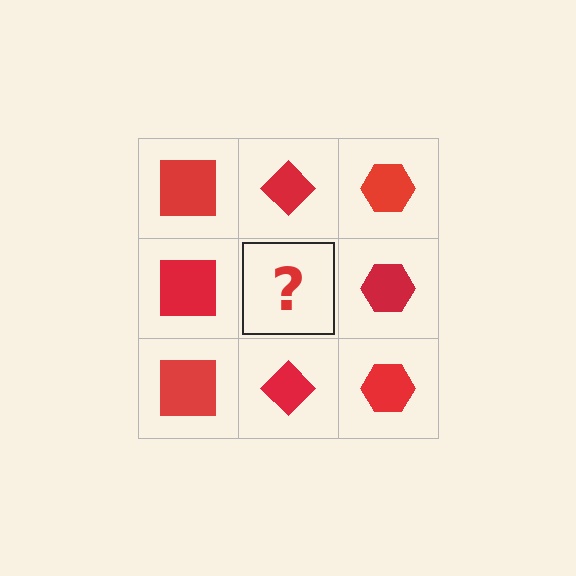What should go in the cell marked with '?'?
The missing cell should contain a red diamond.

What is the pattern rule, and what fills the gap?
The rule is that each column has a consistent shape. The gap should be filled with a red diamond.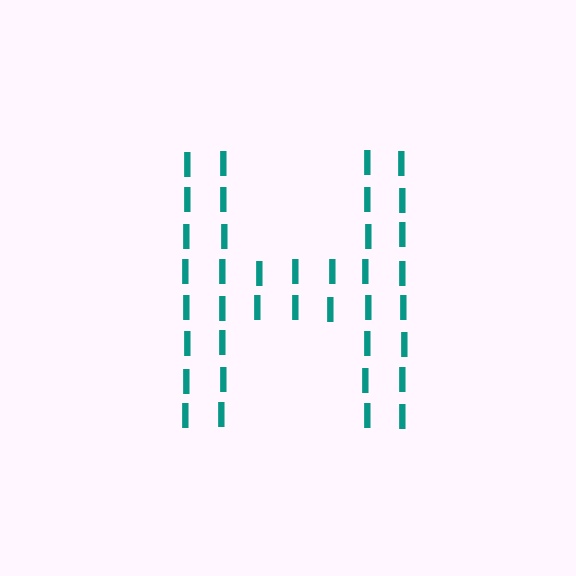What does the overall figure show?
The overall figure shows the letter H.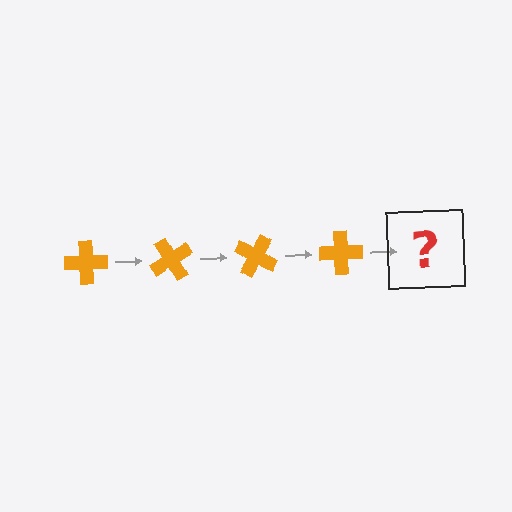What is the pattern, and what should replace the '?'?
The pattern is that the cross rotates 60 degrees each step. The '?' should be an orange cross rotated 240 degrees.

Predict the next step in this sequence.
The next step is an orange cross rotated 240 degrees.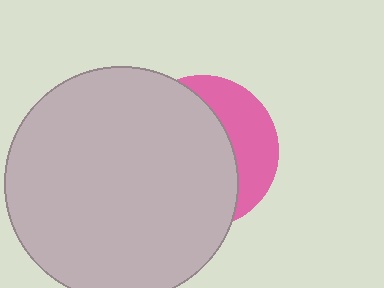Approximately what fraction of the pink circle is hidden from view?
Roughly 68% of the pink circle is hidden behind the light gray circle.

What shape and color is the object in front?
The object in front is a light gray circle.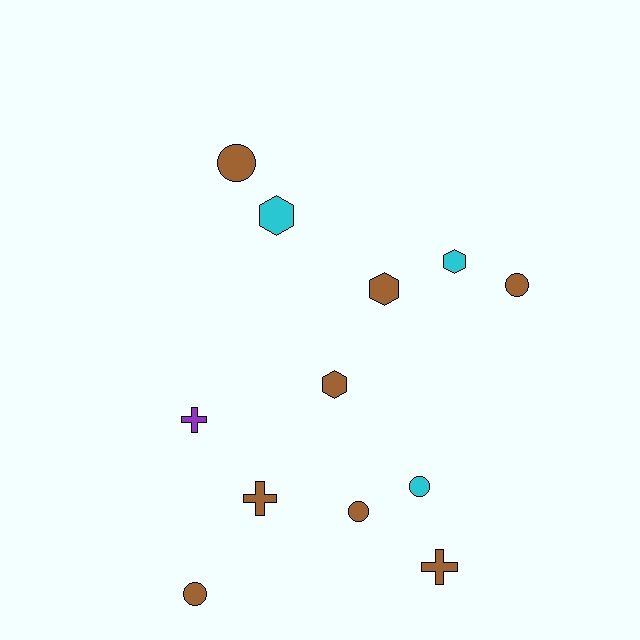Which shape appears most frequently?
Circle, with 5 objects.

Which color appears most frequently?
Brown, with 8 objects.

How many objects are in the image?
There are 12 objects.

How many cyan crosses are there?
There are no cyan crosses.